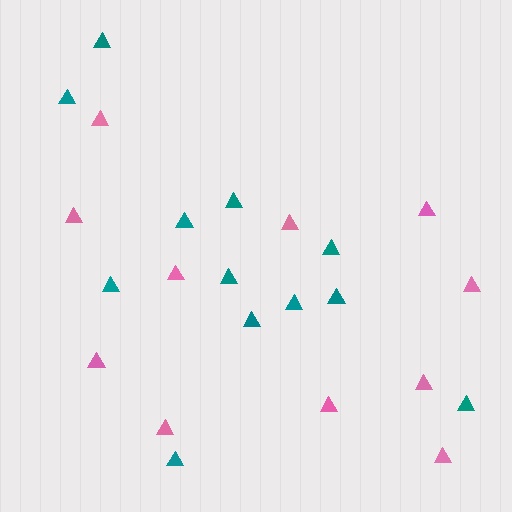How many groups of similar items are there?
There are 2 groups: one group of teal triangles (12) and one group of pink triangles (11).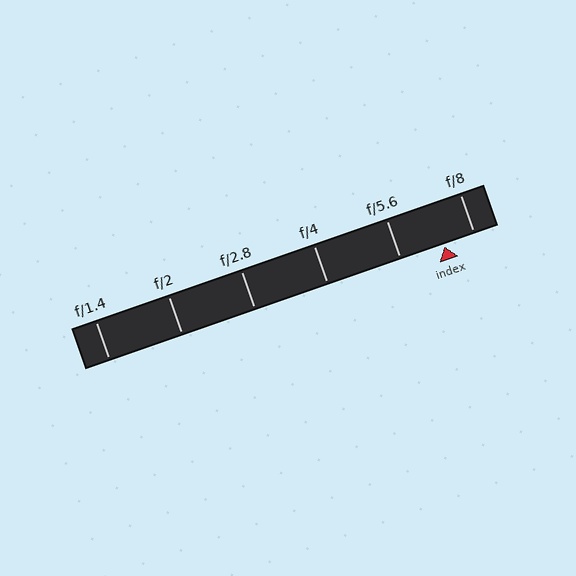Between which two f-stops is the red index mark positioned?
The index mark is between f/5.6 and f/8.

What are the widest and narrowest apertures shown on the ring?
The widest aperture shown is f/1.4 and the narrowest is f/8.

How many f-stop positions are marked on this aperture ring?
There are 6 f-stop positions marked.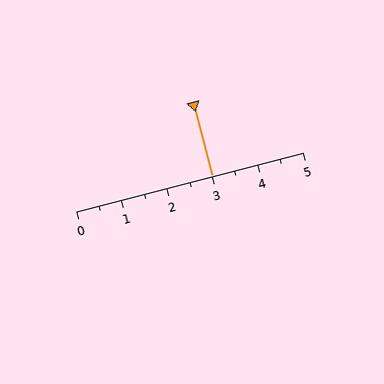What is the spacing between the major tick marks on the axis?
The major ticks are spaced 1 apart.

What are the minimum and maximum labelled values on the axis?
The axis runs from 0 to 5.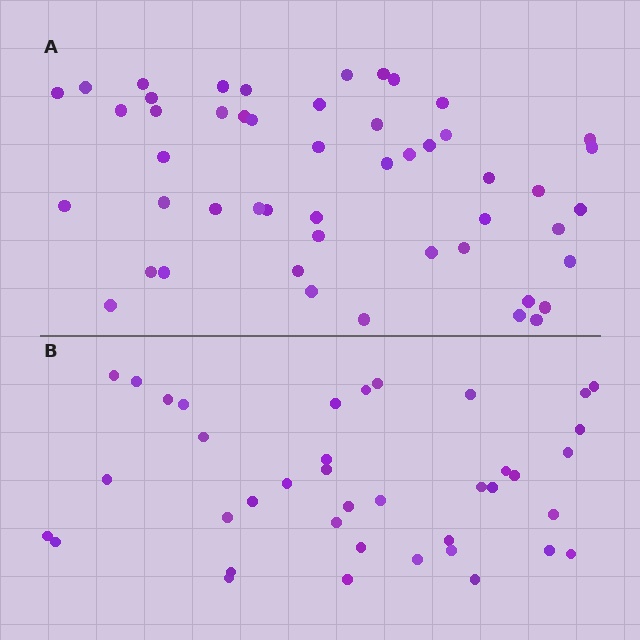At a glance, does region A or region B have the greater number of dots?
Region A (the top region) has more dots.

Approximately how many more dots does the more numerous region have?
Region A has roughly 12 or so more dots than region B.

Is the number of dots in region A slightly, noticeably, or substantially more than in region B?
Region A has noticeably more, but not dramatically so. The ratio is roughly 1.3 to 1.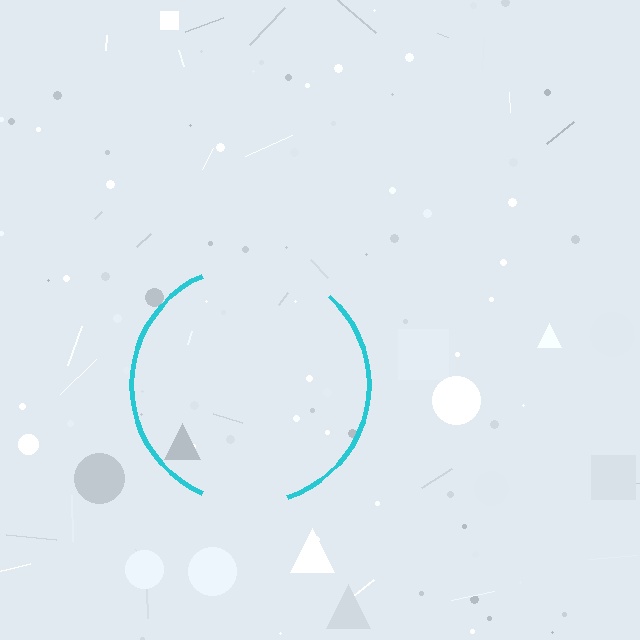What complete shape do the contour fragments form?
The contour fragments form a circle.